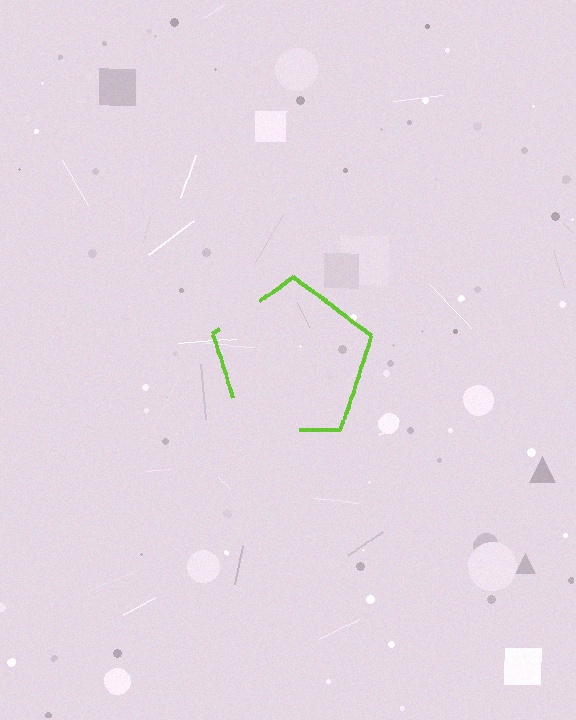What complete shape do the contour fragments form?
The contour fragments form a pentagon.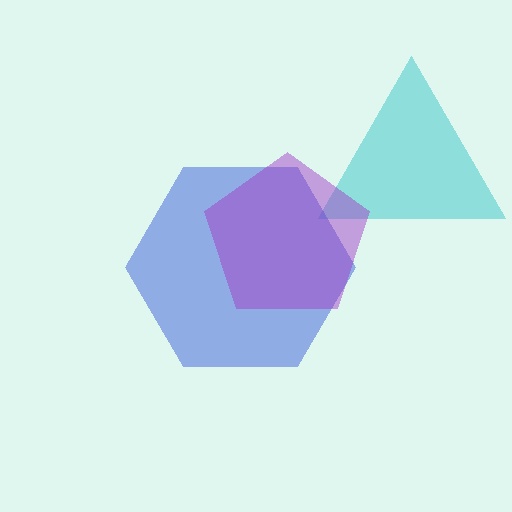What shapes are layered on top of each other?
The layered shapes are: a cyan triangle, a blue hexagon, a purple pentagon.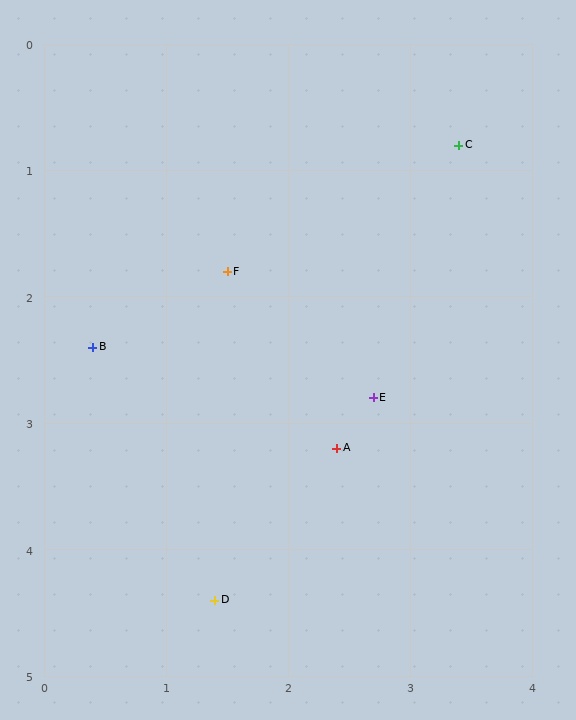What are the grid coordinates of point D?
Point D is at approximately (1.4, 4.4).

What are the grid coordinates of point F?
Point F is at approximately (1.5, 1.8).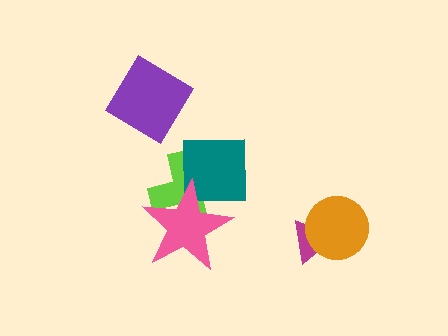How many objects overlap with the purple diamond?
0 objects overlap with the purple diamond.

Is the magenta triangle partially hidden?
Yes, it is partially covered by another shape.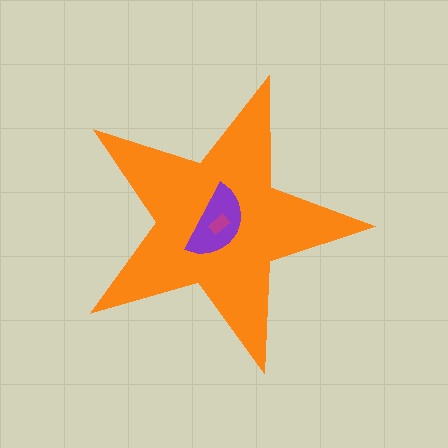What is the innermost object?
The magenta rectangle.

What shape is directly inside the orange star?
The purple semicircle.